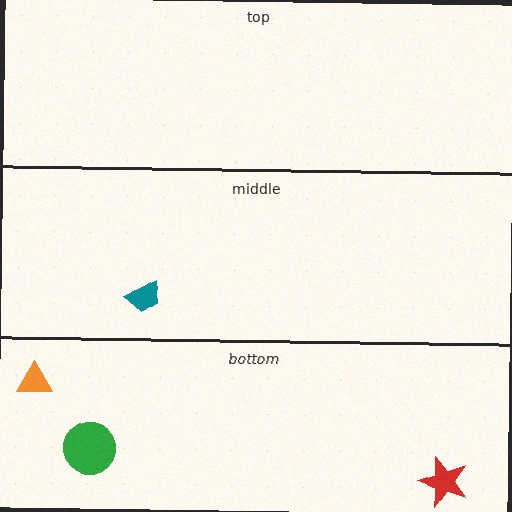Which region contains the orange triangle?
The bottom region.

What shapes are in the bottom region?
The green circle, the red star, the orange triangle.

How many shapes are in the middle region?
1.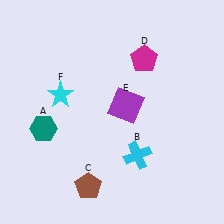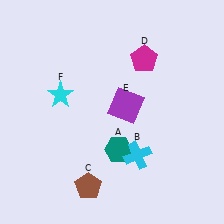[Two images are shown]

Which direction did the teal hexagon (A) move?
The teal hexagon (A) moved right.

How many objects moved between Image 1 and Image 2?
1 object moved between the two images.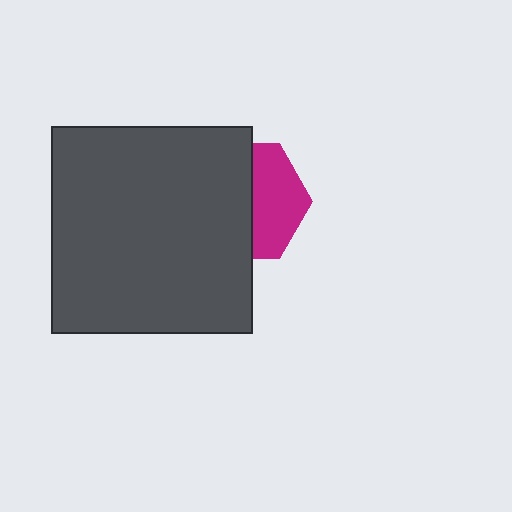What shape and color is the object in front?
The object in front is a dark gray rectangle.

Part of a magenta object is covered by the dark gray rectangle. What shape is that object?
It is a hexagon.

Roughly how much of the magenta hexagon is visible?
A small part of it is visible (roughly 43%).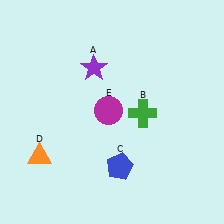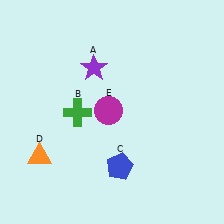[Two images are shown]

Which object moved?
The green cross (B) moved left.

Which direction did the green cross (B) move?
The green cross (B) moved left.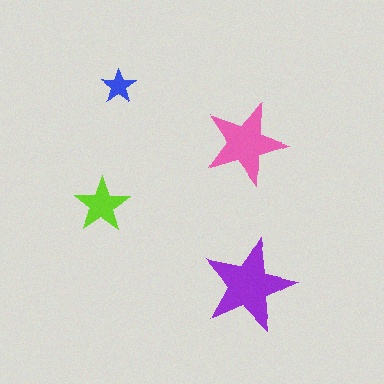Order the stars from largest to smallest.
the purple one, the pink one, the lime one, the blue one.